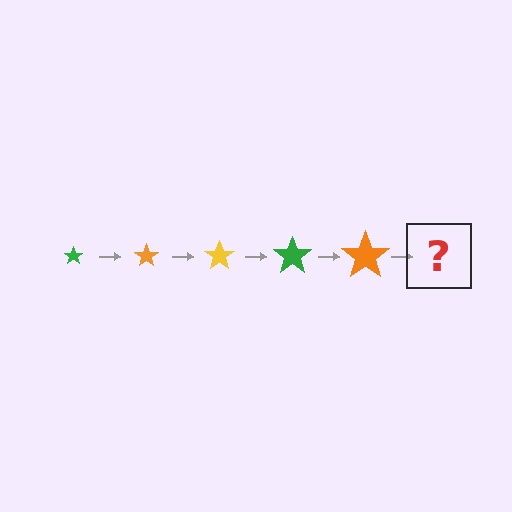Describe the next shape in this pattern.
It should be a yellow star, larger than the previous one.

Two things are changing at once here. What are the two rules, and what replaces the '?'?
The two rules are that the star grows larger each step and the color cycles through green, orange, and yellow. The '?' should be a yellow star, larger than the previous one.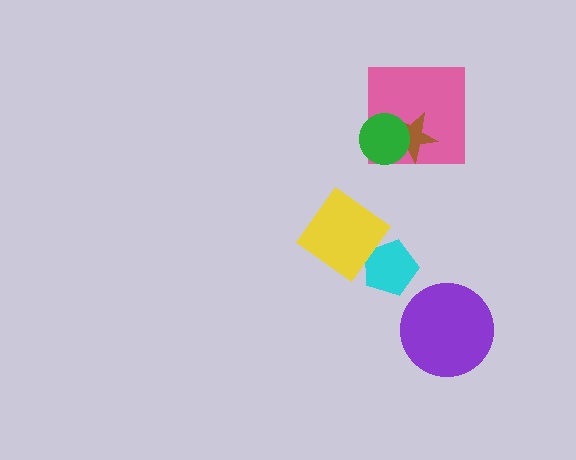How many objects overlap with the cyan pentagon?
1 object overlaps with the cyan pentagon.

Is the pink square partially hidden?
Yes, it is partially covered by another shape.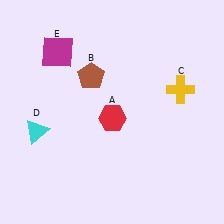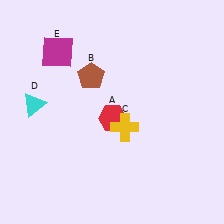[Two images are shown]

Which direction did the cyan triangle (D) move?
The cyan triangle (D) moved up.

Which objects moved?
The objects that moved are: the yellow cross (C), the cyan triangle (D).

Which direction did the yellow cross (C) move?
The yellow cross (C) moved left.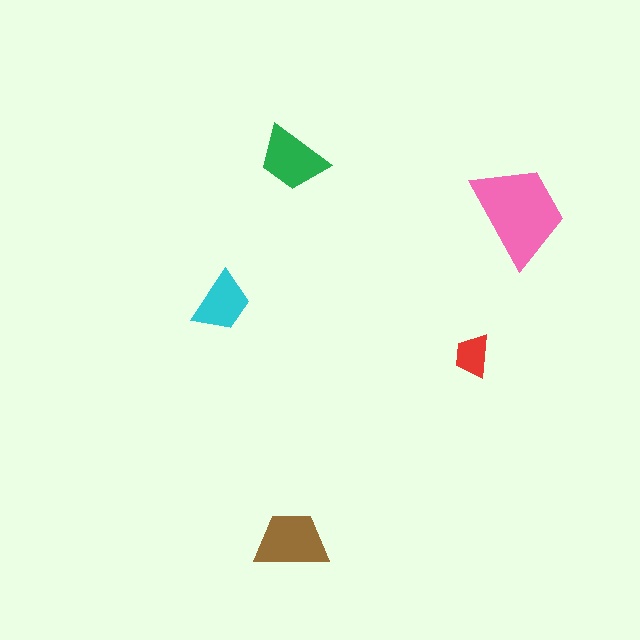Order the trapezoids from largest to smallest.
the pink one, the brown one, the green one, the cyan one, the red one.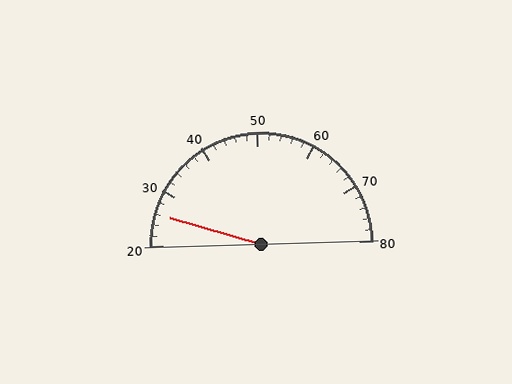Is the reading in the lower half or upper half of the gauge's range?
The reading is in the lower half of the range (20 to 80).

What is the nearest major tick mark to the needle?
The nearest major tick mark is 30.